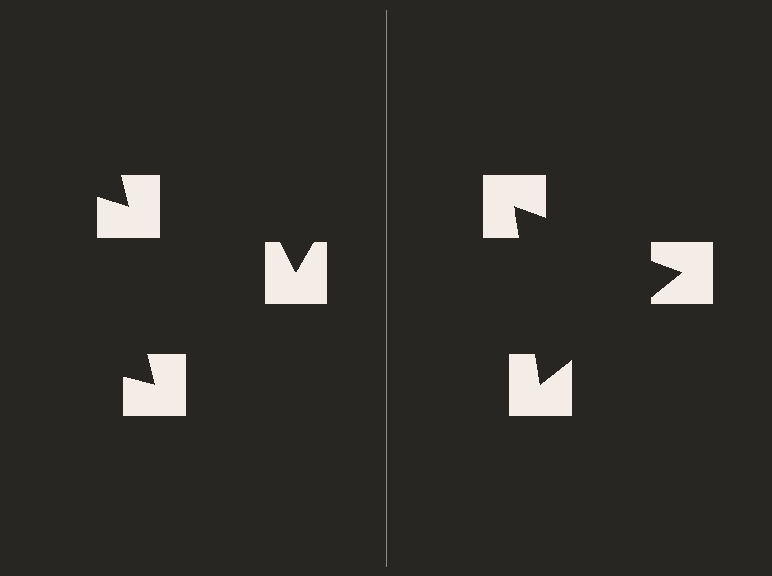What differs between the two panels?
The notched squares are positioned identically on both sides; only the wedge orientations differ. On the right they align to a triangle; on the left they are misaligned.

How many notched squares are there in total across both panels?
6 — 3 on each side.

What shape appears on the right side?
An illusory triangle.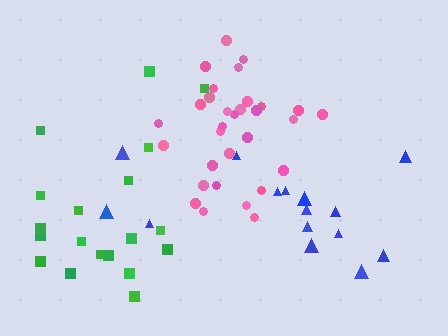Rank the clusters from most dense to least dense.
pink, green, blue.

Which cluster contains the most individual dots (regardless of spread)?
Pink (31).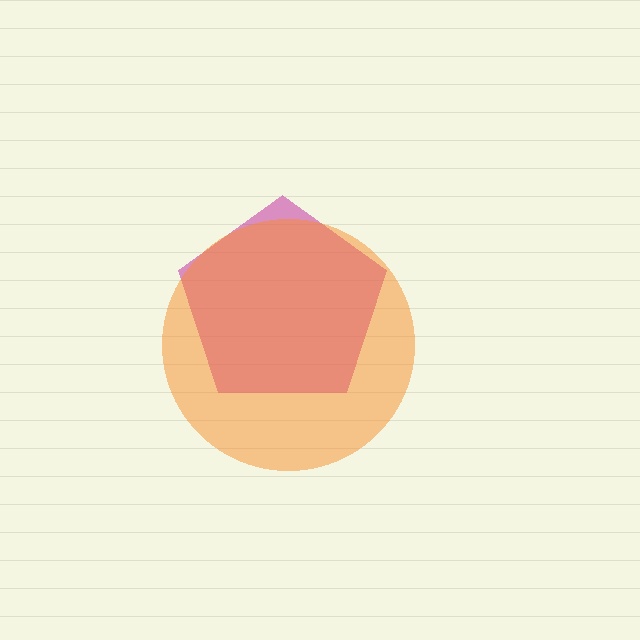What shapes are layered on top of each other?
The layered shapes are: a magenta pentagon, an orange circle.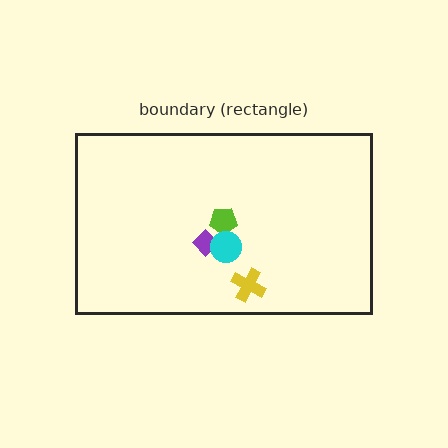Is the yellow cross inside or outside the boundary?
Inside.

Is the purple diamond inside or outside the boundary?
Inside.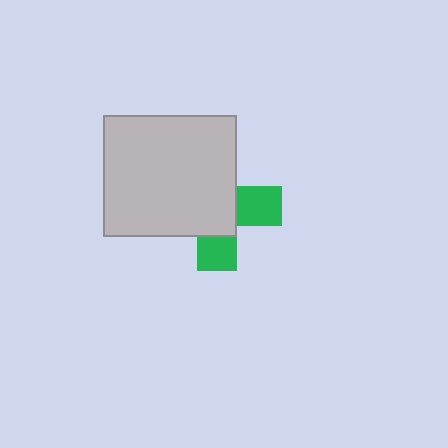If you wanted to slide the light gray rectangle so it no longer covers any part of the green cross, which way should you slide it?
Slide it toward the upper-left — that is the most direct way to separate the two shapes.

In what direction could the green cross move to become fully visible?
The green cross could move toward the lower-right. That would shift it out from behind the light gray rectangle entirely.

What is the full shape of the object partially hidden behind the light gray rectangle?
The partially hidden object is a green cross.